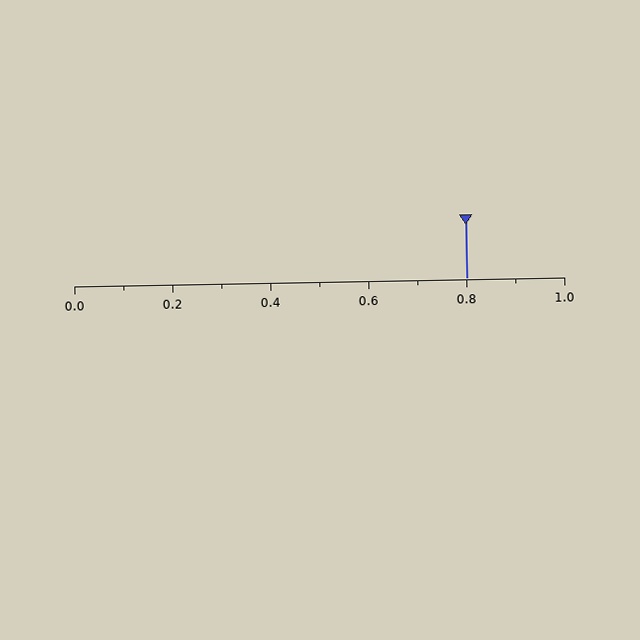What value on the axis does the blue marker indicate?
The marker indicates approximately 0.8.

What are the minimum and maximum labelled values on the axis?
The axis runs from 0.0 to 1.0.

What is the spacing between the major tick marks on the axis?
The major ticks are spaced 0.2 apart.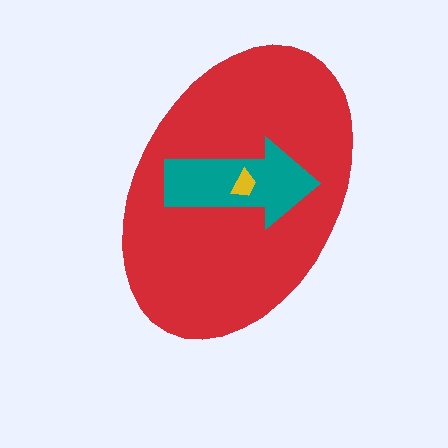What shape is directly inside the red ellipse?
The teal arrow.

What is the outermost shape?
The red ellipse.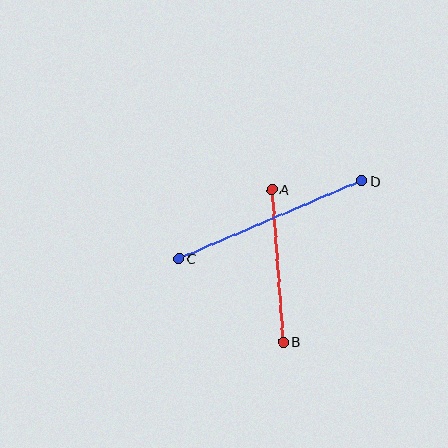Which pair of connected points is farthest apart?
Points C and D are farthest apart.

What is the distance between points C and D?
The distance is approximately 199 pixels.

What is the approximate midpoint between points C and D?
The midpoint is at approximately (270, 219) pixels.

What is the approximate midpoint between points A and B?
The midpoint is at approximately (278, 266) pixels.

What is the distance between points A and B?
The distance is approximately 153 pixels.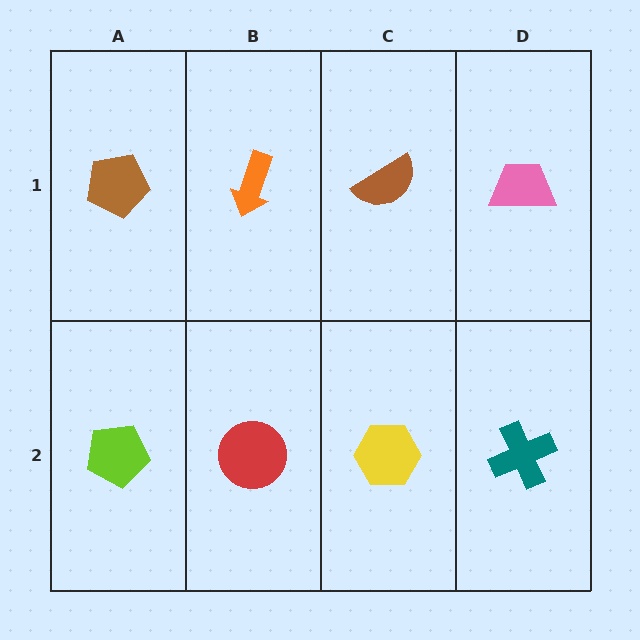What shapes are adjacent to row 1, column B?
A red circle (row 2, column B), a brown pentagon (row 1, column A), a brown semicircle (row 1, column C).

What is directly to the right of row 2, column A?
A red circle.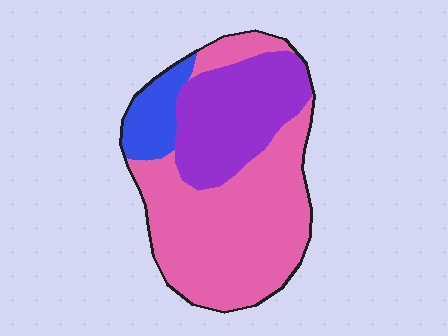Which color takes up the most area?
Pink, at roughly 60%.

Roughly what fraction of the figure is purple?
Purple covers 31% of the figure.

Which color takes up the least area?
Blue, at roughly 10%.